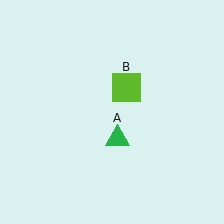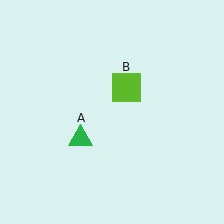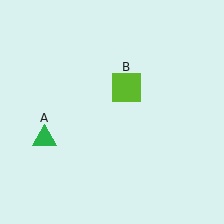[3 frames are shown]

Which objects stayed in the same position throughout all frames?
Lime square (object B) remained stationary.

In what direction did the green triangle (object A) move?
The green triangle (object A) moved left.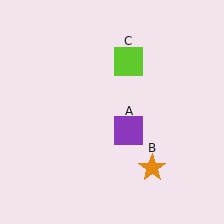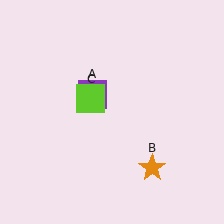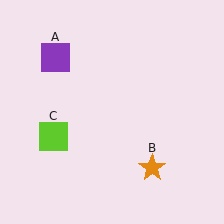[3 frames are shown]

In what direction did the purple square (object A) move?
The purple square (object A) moved up and to the left.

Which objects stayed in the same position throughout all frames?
Orange star (object B) remained stationary.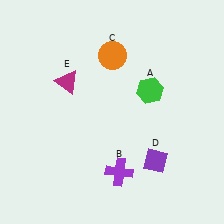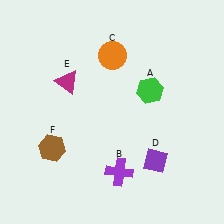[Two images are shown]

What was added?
A brown hexagon (F) was added in Image 2.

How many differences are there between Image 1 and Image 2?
There is 1 difference between the two images.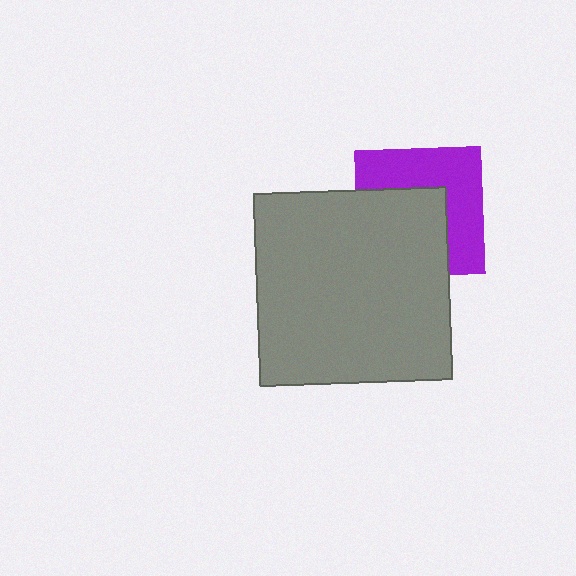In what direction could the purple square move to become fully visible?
The purple square could move toward the upper-right. That would shift it out from behind the gray square entirely.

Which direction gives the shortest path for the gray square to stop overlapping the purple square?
Moving toward the lower-left gives the shortest separation.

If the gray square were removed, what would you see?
You would see the complete purple square.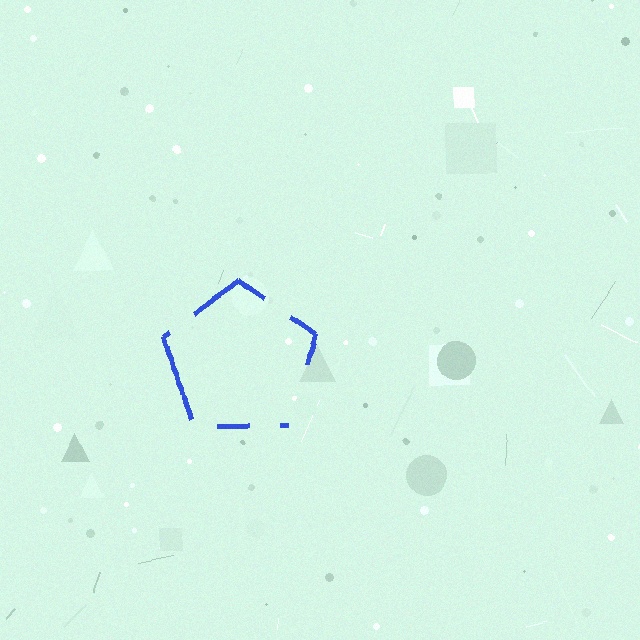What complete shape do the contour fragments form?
The contour fragments form a pentagon.